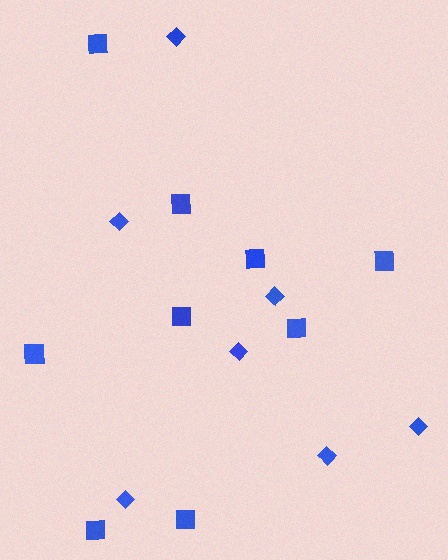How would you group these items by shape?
There are 2 groups: one group of diamonds (7) and one group of squares (9).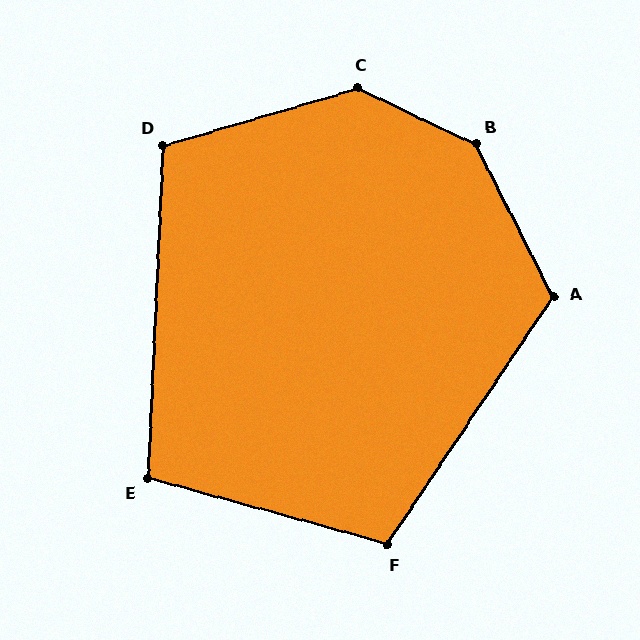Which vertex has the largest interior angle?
B, at approximately 142 degrees.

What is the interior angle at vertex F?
Approximately 108 degrees (obtuse).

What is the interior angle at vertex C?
Approximately 138 degrees (obtuse).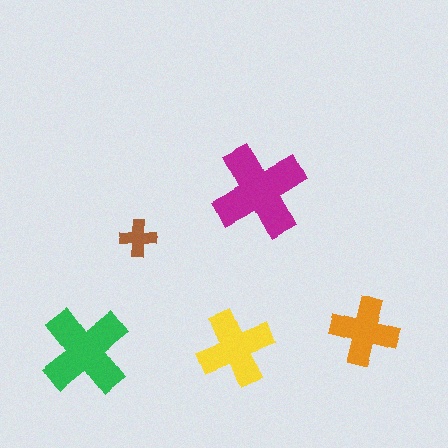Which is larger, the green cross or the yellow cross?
The green one.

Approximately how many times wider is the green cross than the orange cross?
About 1.5 times wider.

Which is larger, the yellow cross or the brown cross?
The yellow one.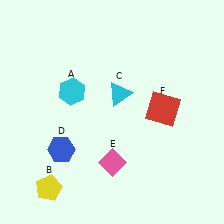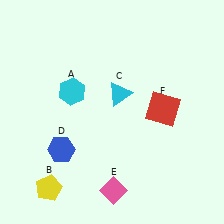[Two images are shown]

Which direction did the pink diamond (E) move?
The pink diamond (E) moved down.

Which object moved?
The pink diamond (E) moved down.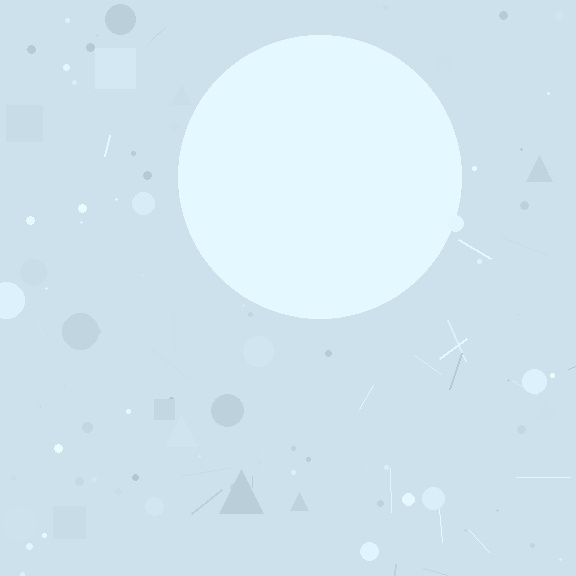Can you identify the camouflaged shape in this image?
The camouflaged shape is a circle.